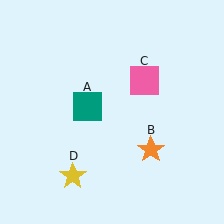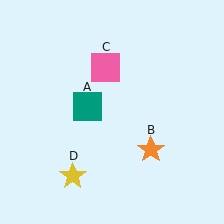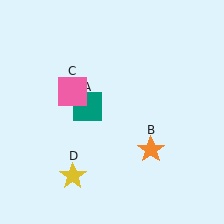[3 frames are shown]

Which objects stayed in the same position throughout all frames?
Teal square (object A) and orange star (object B) and yellow star (object D) remained stationary.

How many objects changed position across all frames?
1 object changed position: pink square (object C).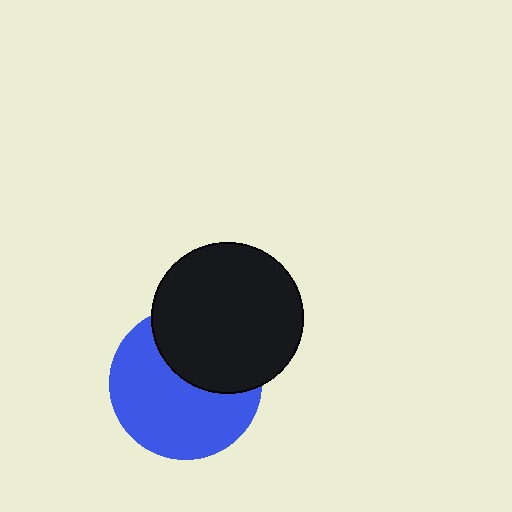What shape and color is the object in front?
The object in front is a black circle.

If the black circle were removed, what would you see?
You would see the complete blue circle.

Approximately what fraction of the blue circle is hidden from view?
Roughly 38% of the blue circle is hidden behind the black circle.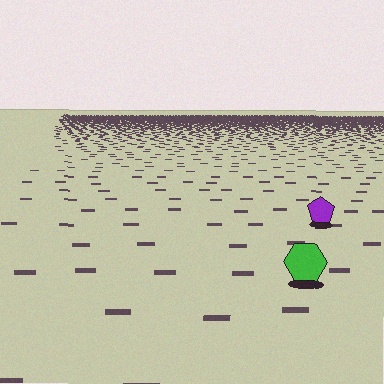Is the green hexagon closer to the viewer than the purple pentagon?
Yes. The green hexagon is closer — you can tell from the texture gradient: the ground texture is coarser near it.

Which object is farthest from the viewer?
The purple pentagon is farthest from the viewer. It appears smaller and the ground texture around it is denser.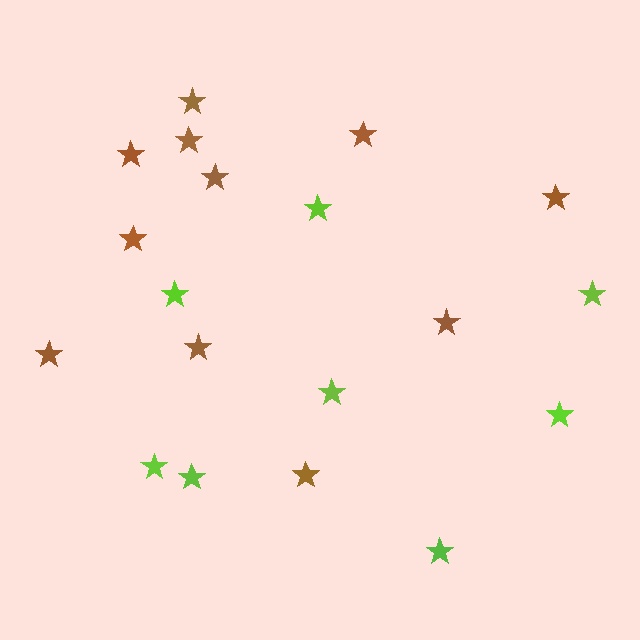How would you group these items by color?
There are 2 groups: one group of brown stars (11) and one group of lime stars (8).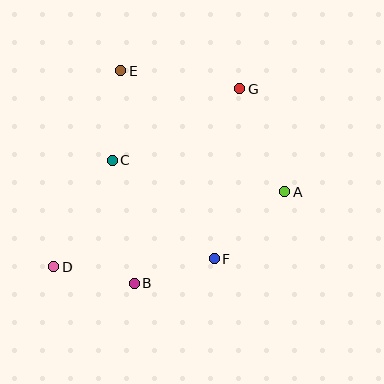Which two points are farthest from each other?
Points D and G are farthest from each other.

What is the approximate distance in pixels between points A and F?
The distance between A and F is approximately 97 pixels.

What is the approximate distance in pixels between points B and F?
The distance between B and F is approximately 83 pixels.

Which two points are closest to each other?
Points B and D are closest to each other.